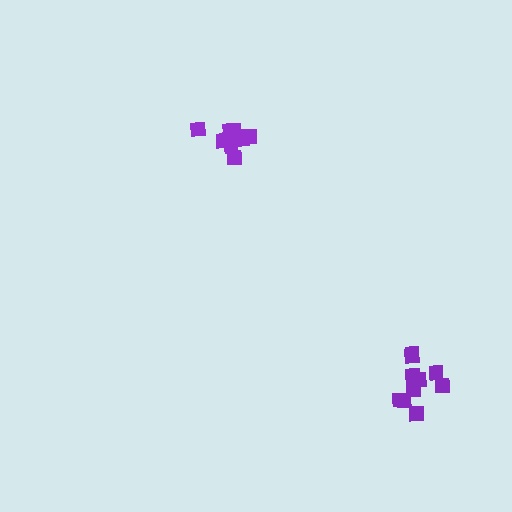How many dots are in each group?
Group 1: 9 dots, Group 2: 10 dots (19 total).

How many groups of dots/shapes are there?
There are 2 groups.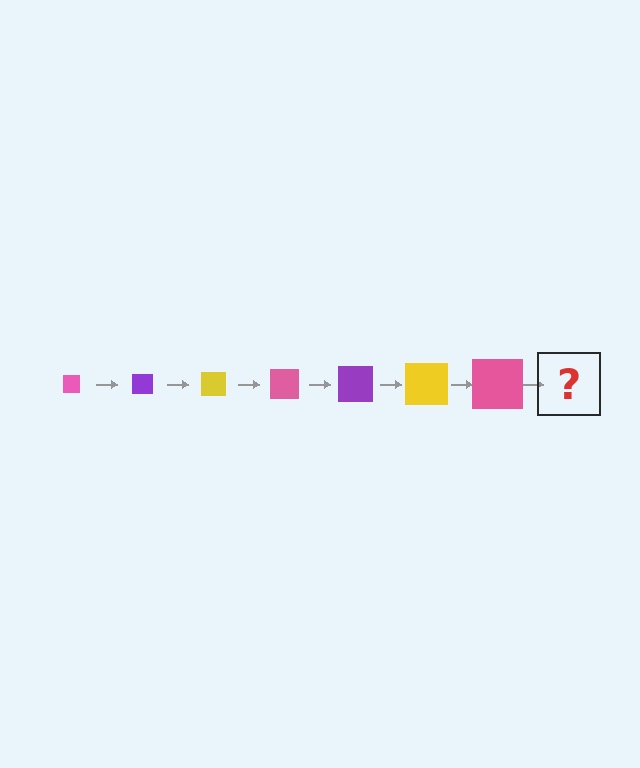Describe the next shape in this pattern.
It should be a purple square, larger than the previous one.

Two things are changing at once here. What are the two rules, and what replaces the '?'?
The two rules are that the square grows larger each step and the color cycles through pink, purple, and yellow. The '?' should be a purple square, larger than the previous one.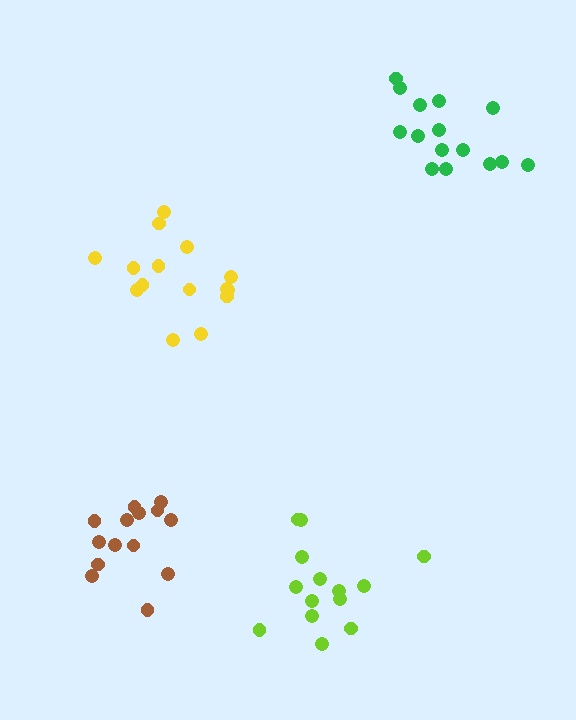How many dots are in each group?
Group 1: 15 dots, Group 2: 14 dots, Group 3: 15 dots, Group 4: 14 dots (58 total).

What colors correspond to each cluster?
The clusters are colored: green, lime, yellow, brown.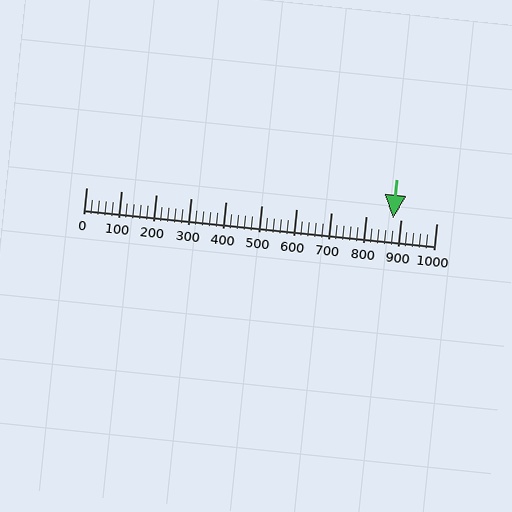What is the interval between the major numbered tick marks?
The major tick marks are spaced 100 units apart.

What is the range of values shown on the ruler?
The ruler shows values from 0 to 1000.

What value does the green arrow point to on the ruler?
The green arrow points to approximately 875.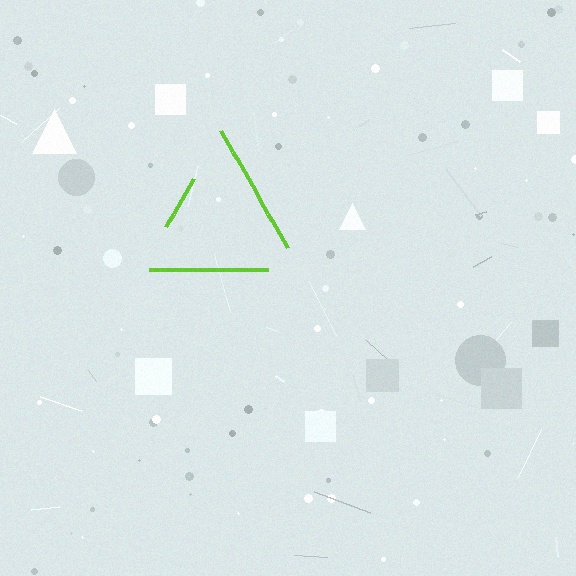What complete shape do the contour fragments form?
The contour fragments form a triangle.